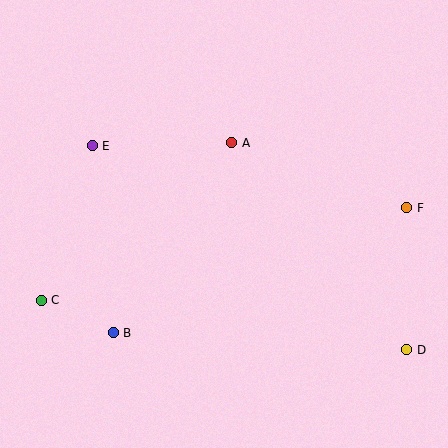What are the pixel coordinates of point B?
Point B is at (113, 333).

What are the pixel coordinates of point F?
Point F is at (407, 208).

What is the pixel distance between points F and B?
The distance between F and B is 319 pixels.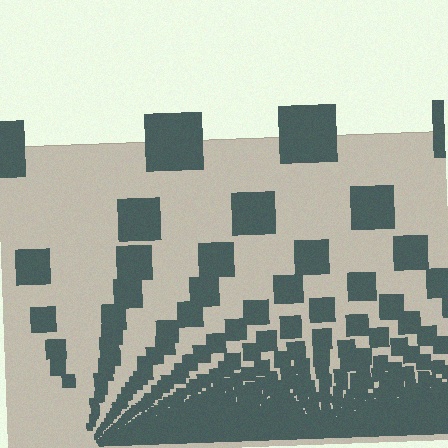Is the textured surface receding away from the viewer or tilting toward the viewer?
The surface appears to tilt toward the viewer. Texture elements get larger and sparser toward the top.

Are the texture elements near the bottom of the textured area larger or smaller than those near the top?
Smaller. The gradient is inverted — elements near the bottom are smaller and denser.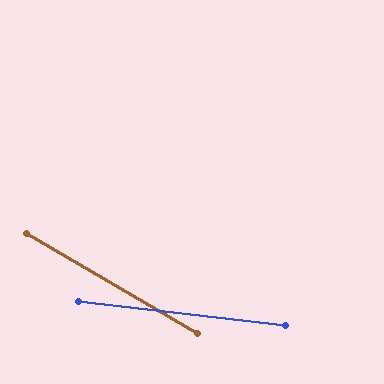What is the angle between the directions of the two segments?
Approximately 24 degrees.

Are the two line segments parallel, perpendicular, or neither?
Neither parallel nor perpendicular — they differ by about 24°.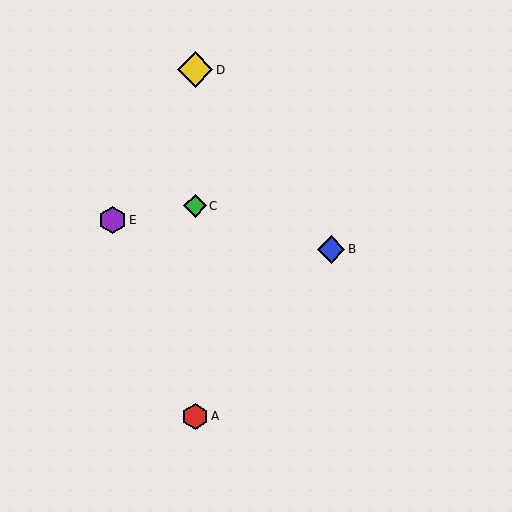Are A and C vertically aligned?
Yes, both are at x≈195.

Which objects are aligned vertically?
Objects A, C, D are aligned vertically.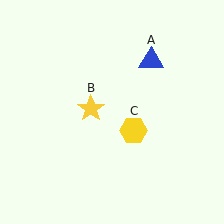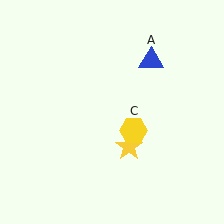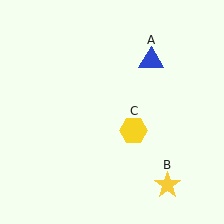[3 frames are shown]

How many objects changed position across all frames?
1 object changed position: yellow star (object B).